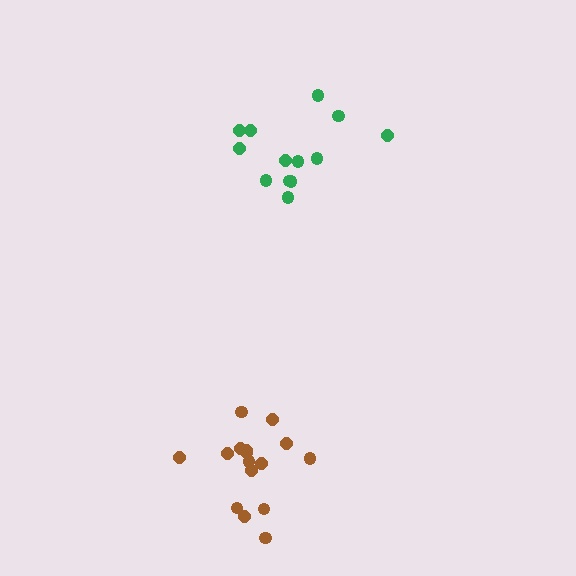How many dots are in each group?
Group 1: 16 dots, Group 2: 13 dots (29 total).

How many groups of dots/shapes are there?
There are 2 groups.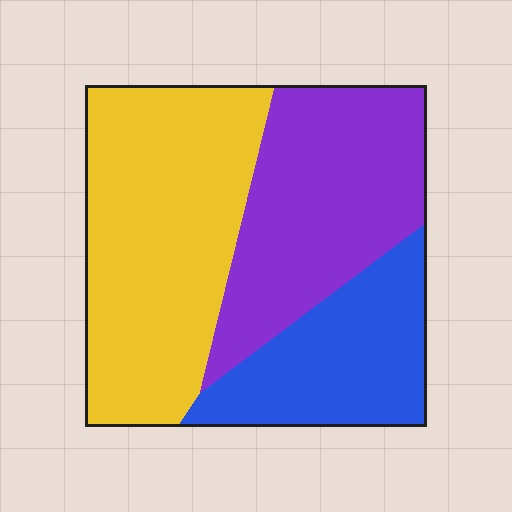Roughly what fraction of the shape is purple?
Purple takes up about one third (1/3) of the shape.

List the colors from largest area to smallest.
From largest to smallest: yellow, purple, blue.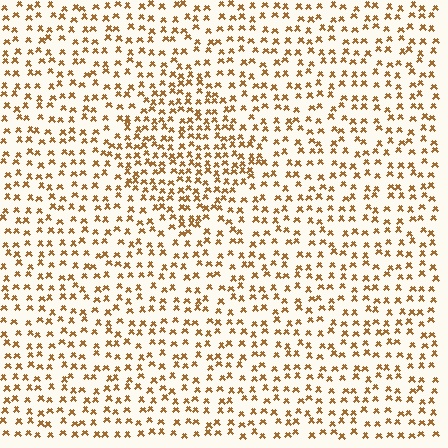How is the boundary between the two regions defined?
The boundary is defined by a change in element density (approximately 1.6x ratio). All elements are the same color, size, and shape.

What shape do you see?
I see a diamond.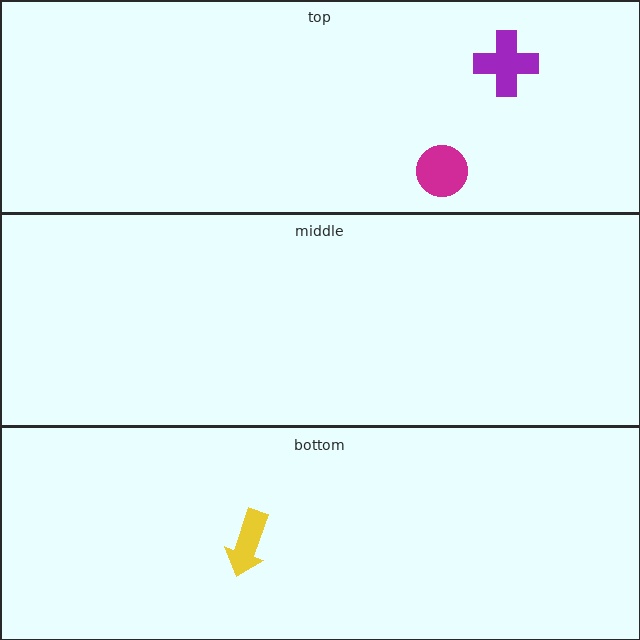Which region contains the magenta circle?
The top region.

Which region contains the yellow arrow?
The bottom region.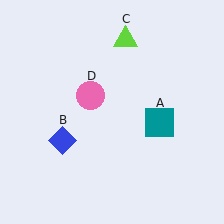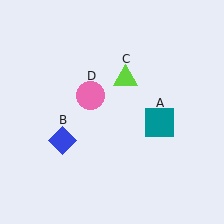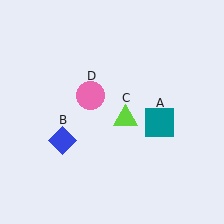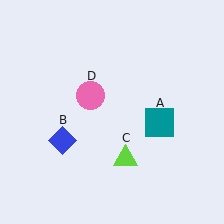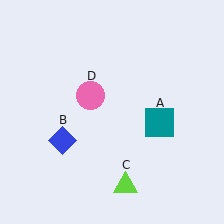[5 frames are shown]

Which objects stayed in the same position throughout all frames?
Teal square (object A) and blue diamond (object B) and pink circle (object D) remained stationary.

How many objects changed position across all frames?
1 object changed position: lime triangle (object C).